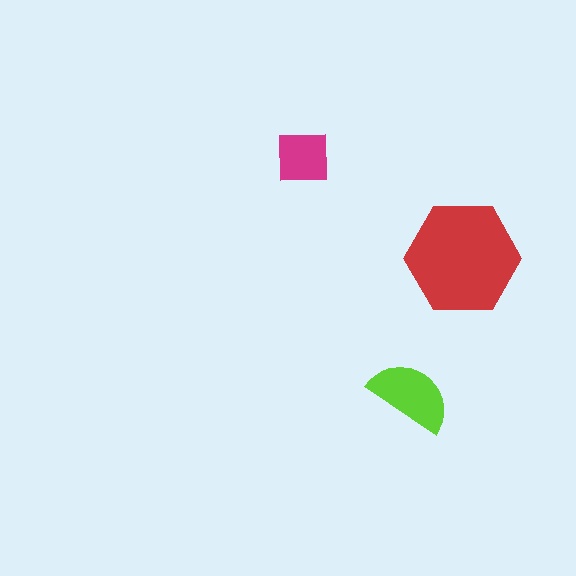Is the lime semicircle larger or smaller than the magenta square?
Larger.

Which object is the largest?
The red hexagon.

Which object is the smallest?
The magenta square.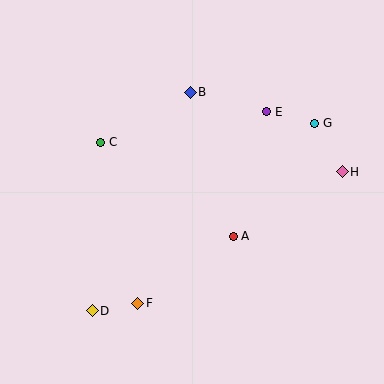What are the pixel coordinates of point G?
Point G is at (315, 123).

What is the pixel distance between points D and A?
The distance between D and A is 160 pixels.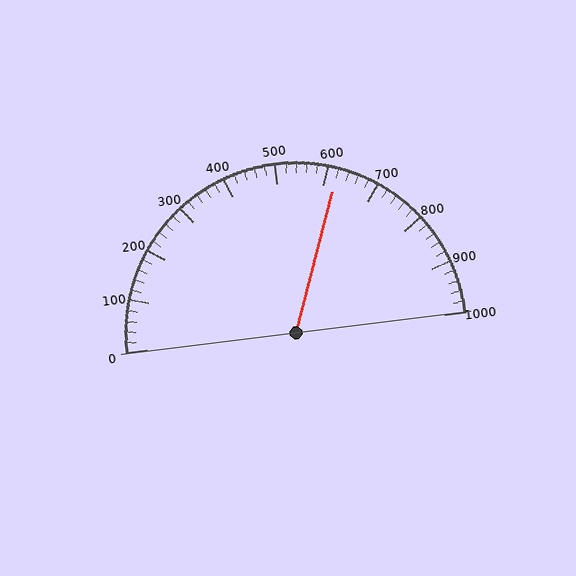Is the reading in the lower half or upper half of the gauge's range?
The reading is in the upper half of the range (0 to 1000).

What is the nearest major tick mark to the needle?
The nearest major tick mark is 600.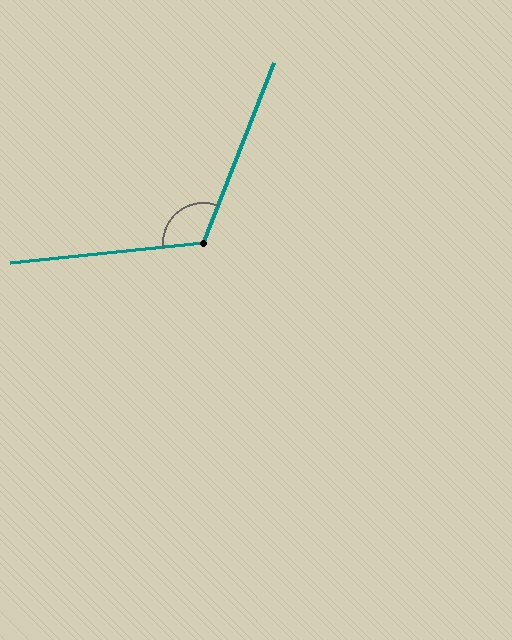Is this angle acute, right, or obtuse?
It is obtuse.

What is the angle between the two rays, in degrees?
Approximately 118 degrees.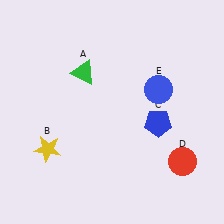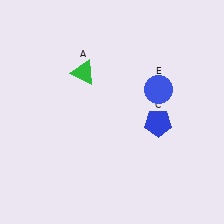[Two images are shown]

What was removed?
The red circle (D), the yellow star (B) were removed in Image 2.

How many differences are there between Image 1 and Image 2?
There are 2 differences between the two images.